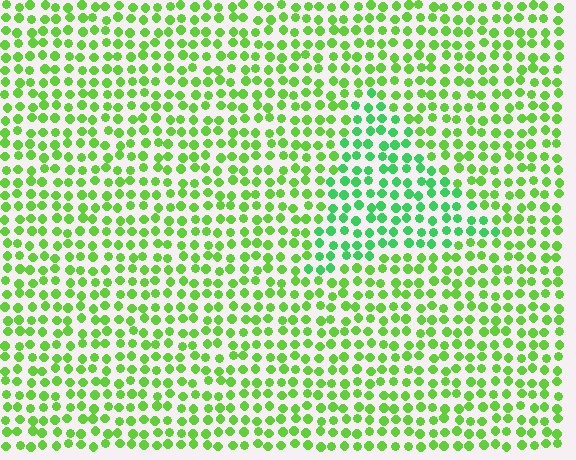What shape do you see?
I see a triangle.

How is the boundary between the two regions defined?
The boundary is defined purely by a slight shift in hue (about 30 degrees). Spacing, size, and orientation are identical on both sides.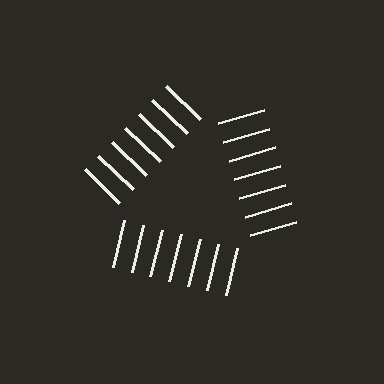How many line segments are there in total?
21 — 7 along each of the 3 edges.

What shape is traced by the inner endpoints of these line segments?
An illusory triangle — the line segments terminate on its edges but no continuous stroke is drawn.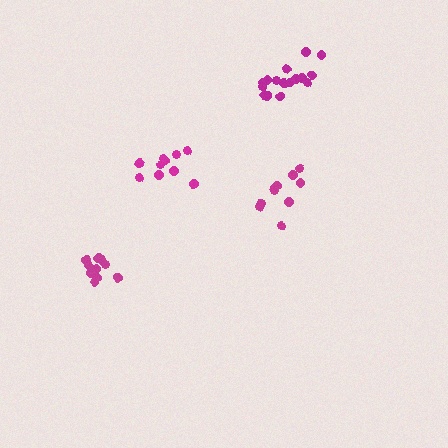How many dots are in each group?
Group 1: 10 dots, Group 2: 16 dots, Group 3: 10 dots, Group 4: 10 dots (46 total).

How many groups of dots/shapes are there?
There are 4 groups.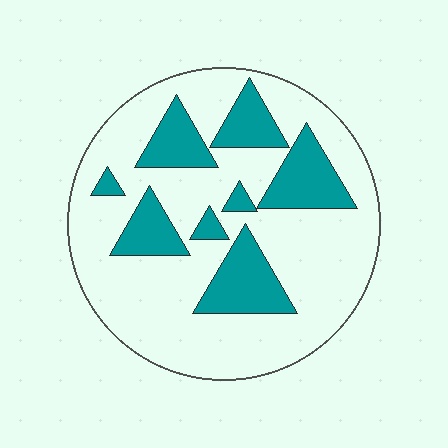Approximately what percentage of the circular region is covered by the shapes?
Approximately 25%.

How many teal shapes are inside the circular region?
8.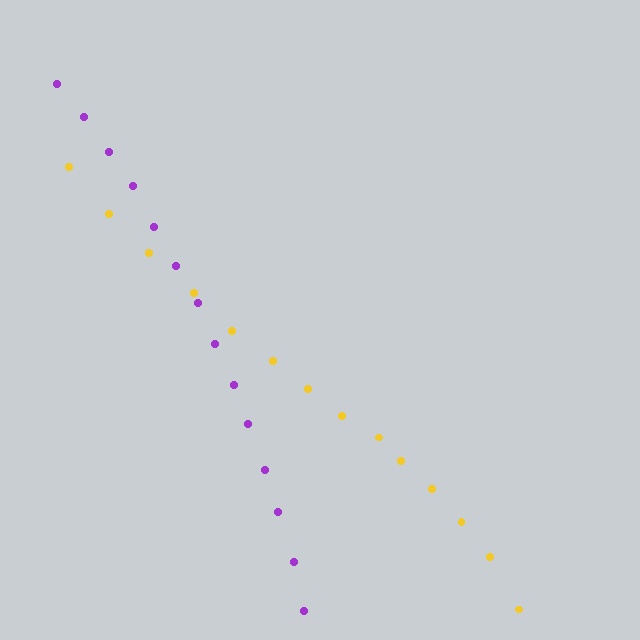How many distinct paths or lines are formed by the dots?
There are 2 distinct paths.